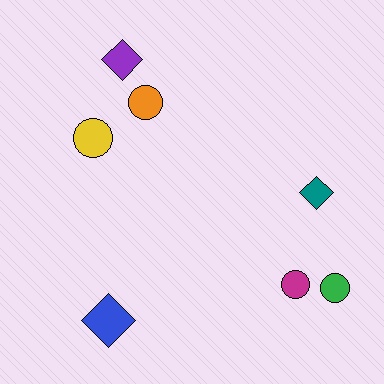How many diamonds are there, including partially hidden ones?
There are 3 diamonds.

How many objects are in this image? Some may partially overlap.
There are 7 objects.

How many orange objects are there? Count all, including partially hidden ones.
There is 1 orange object.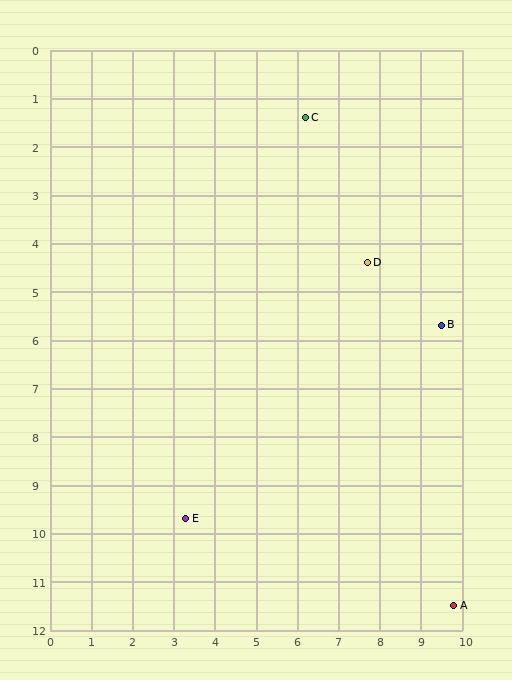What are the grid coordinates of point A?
Point A is at approximately (9.8, 11.5).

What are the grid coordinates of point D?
Point D is at approximately (7.7, 4.4).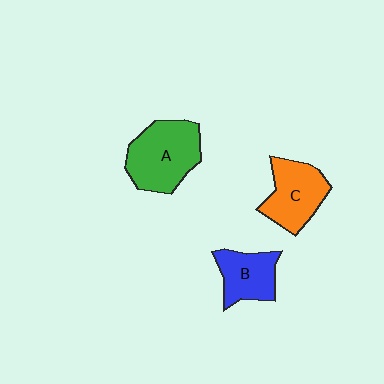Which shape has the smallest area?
Shape B (blue).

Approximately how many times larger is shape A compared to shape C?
Approximately 1.3 times.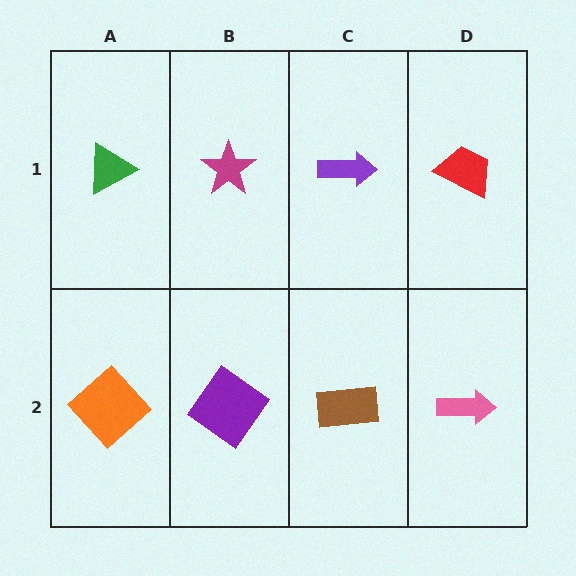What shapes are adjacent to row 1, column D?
A pink arrow (row 2, column D), a purple arrow (row 1, column C).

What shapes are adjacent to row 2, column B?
A magenta star (row 1, column B), an orange diamond (row 2, column A), a brown rectangle (row 2, column C).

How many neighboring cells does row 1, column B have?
3.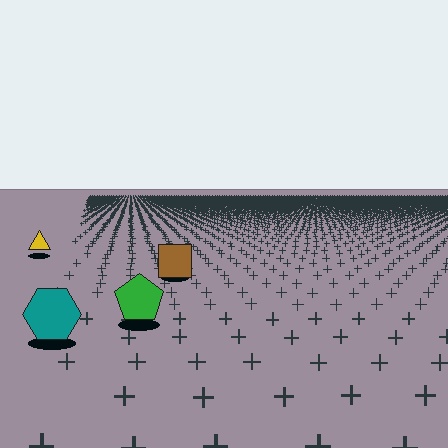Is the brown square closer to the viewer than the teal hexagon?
No. The teal hexagon is closer — you can tell from the texture gradient: the ground texture is coarser near it.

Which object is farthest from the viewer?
The yellow triangle is farthest from the viewer. It appears smaller and the ground texture around it is denser.